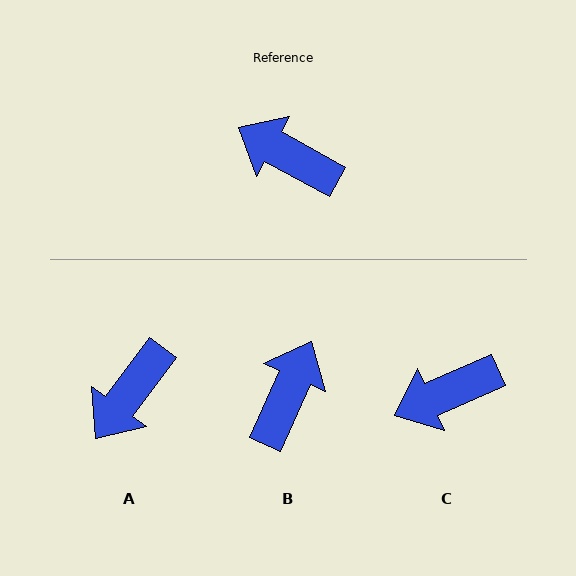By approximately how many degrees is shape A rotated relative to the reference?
Approximately 82 degrees counter-clockwise.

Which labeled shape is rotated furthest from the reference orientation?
B, about 85 degrees away.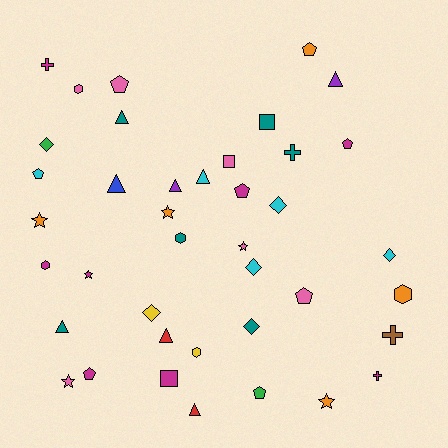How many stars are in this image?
There are 6 stars.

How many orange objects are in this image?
There are 5 orange objects.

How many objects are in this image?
There are 40 objects.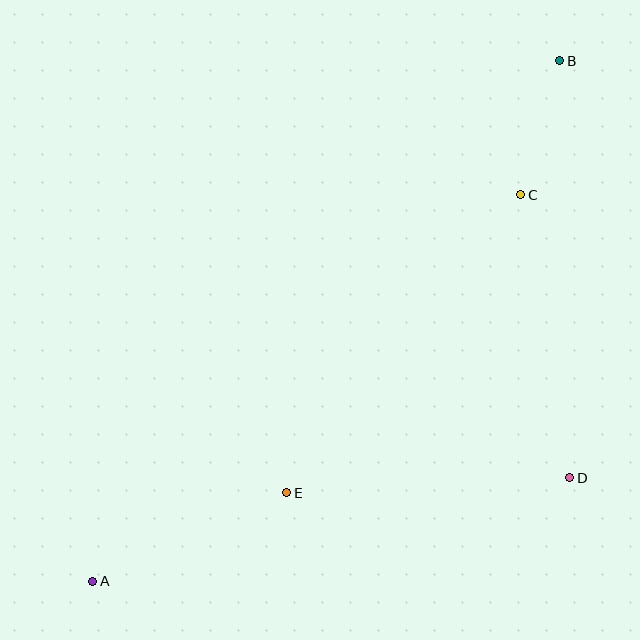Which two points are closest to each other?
Points B and C are closest to each other.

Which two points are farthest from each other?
Points A and B are farthest from each other.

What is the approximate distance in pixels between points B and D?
The distance between B and D is approximately 417 pixels.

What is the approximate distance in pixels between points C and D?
The distance between C and D is approximately 287 pixels.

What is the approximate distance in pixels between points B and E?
The distance between B and E is approximately 511 pixels.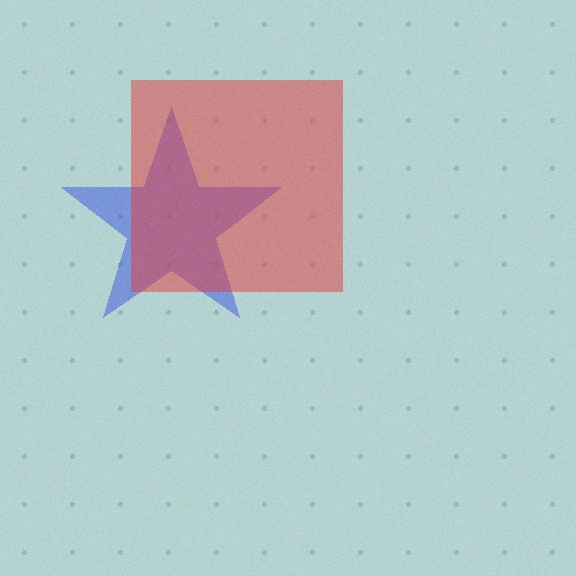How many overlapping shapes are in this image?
There are 2 overlapping shapes in the image.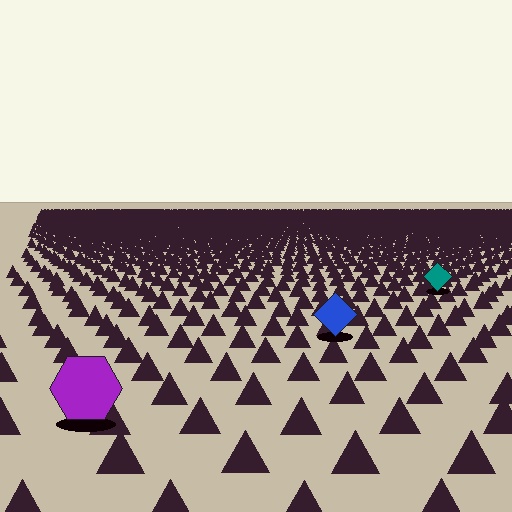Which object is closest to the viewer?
The purple hexagon is closest. The texture marks near it are larger and more spread out.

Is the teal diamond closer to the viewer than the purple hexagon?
No. The purple hexagon is closer — you can tell from the texture gradient: the ground texture is coarser near it.